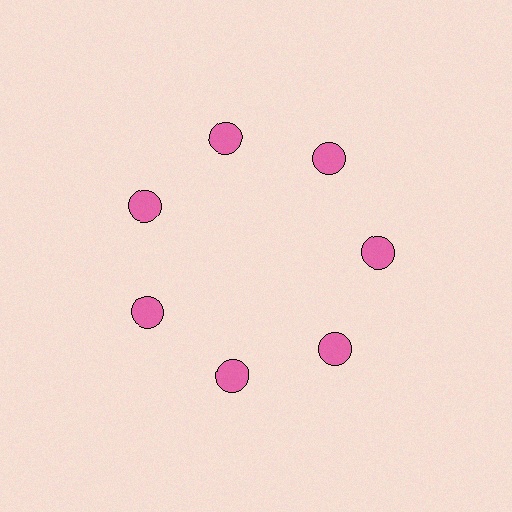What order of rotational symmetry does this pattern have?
This pattern has 7-fold rotational symmetry.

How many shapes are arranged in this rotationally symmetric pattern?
There are 7 shapes, arranged in 7 groups of 1.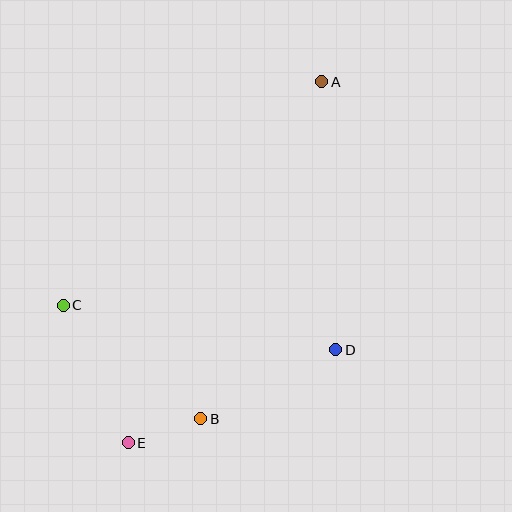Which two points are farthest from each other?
Points A and E are farthest from each other.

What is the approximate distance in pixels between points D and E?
The distance between D and E is approximately 228 pixels.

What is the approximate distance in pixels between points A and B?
The distance between A and B is approximately 358 pixels.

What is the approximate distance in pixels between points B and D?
The distance between B and D is approximately 152 pixels.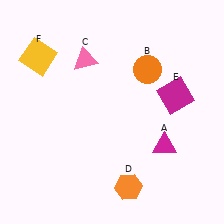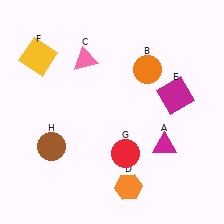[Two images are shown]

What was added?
A red circle (G), a brown circle (H) were added in Image 2.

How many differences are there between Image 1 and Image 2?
There are 2 differences between the two images.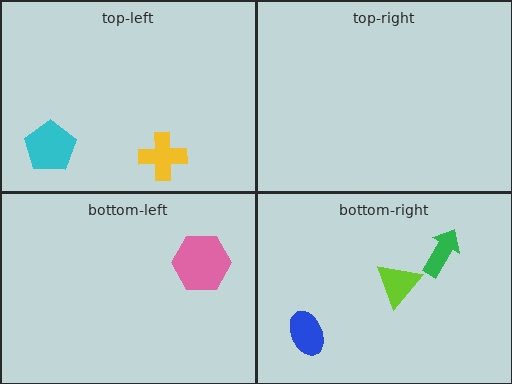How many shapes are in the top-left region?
2.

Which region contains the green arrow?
The bottom-right region.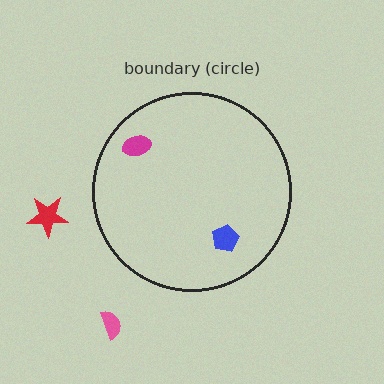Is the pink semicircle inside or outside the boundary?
Outside.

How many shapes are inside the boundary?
2 inside, 2 outside.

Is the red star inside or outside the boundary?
Outside.